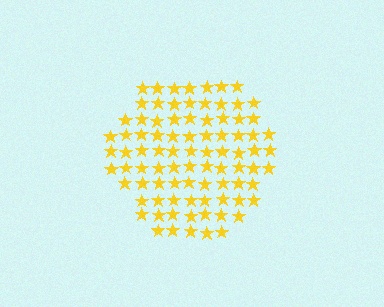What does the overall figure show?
The overall figure shows a hexagon.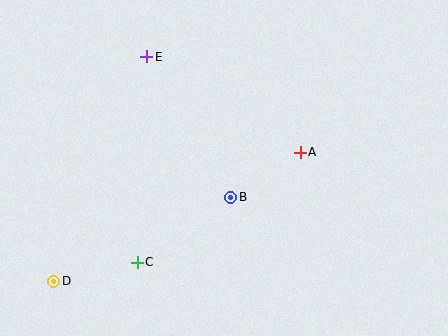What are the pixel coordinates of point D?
Point D is at (54, 281).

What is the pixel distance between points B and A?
The distance between B and A is 83 pixels.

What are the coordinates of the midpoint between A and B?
The midpoint between A and B is at (265, 175).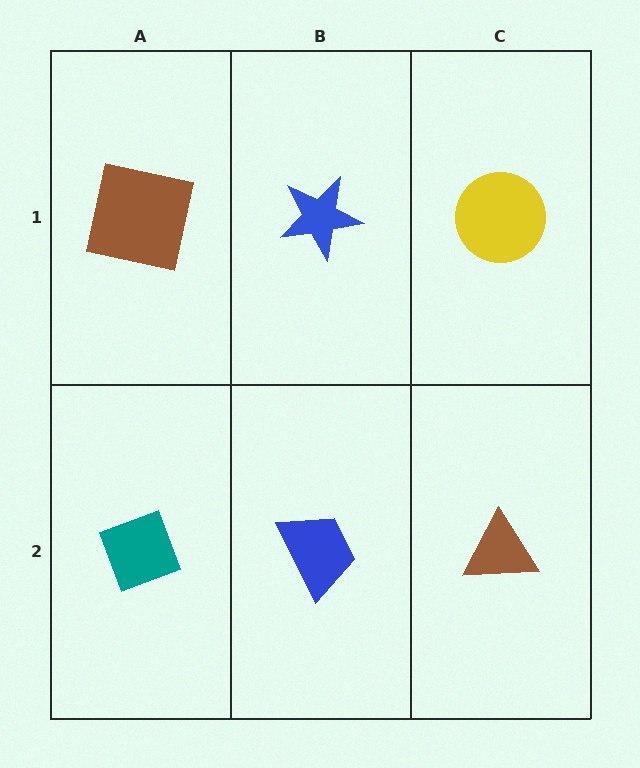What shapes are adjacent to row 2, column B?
A blue star (row 1, column B), a teal diamond (row 2, column A), a brown triangle (row 2, column C).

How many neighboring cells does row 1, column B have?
3.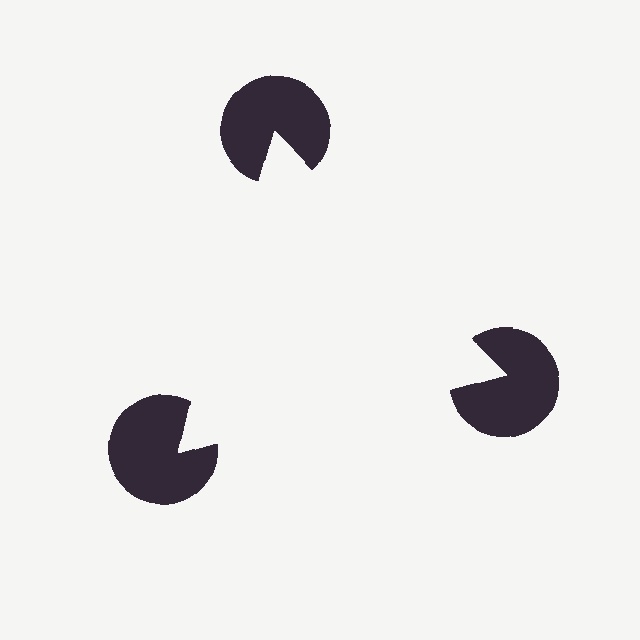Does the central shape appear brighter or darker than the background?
It typically appears slightly brighter than the background, even though no actual brightness change is drawn.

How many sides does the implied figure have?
3 sides.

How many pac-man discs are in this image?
There are 3 — one at each vertex of the illusory triangle.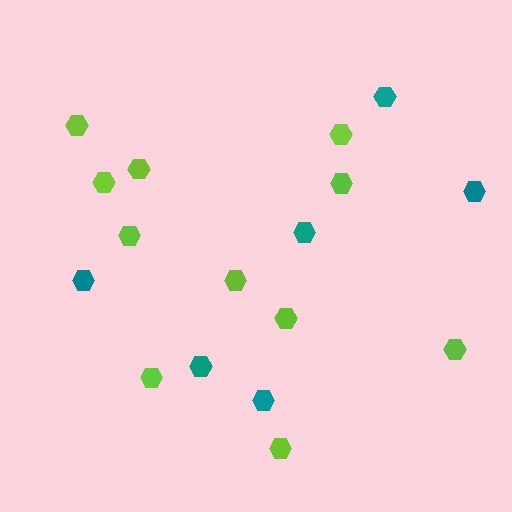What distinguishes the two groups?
There are 2 groups: one group of lime hexagons (11) and one group of teal hexagons (6).